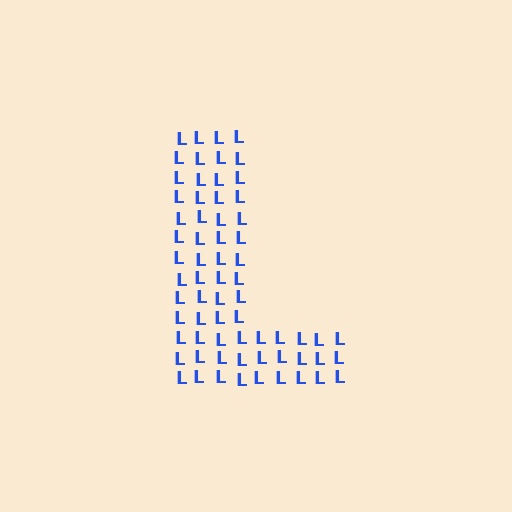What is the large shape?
The large shape is the letter L.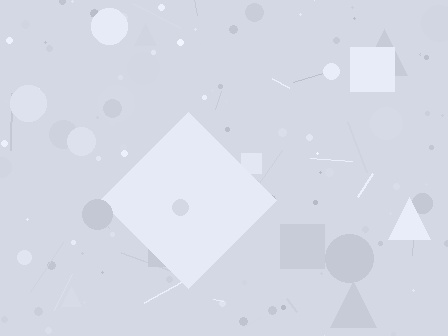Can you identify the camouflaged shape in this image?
The camouflaged shape is a diamond.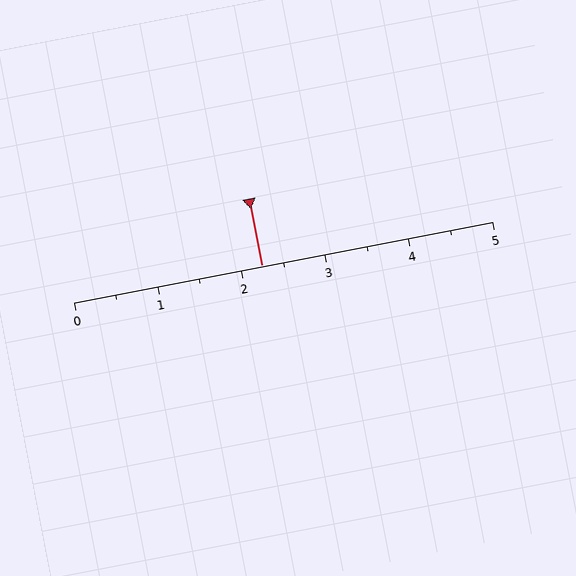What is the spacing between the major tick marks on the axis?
The major ticks are spaced 1 apart.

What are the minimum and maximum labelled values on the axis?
The axis runs from 0 to 5.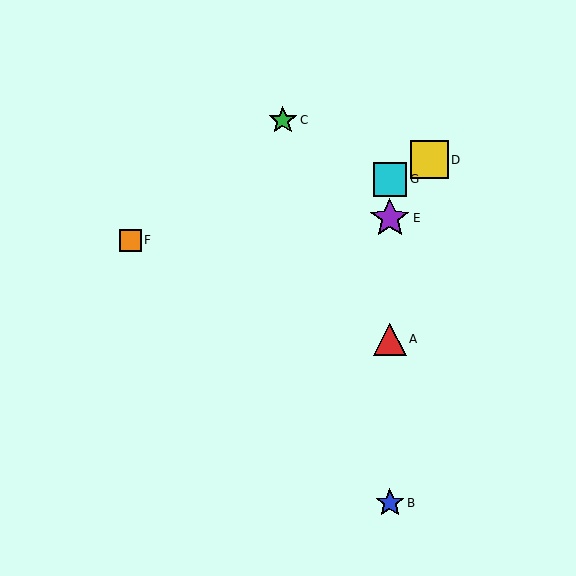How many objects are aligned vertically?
4 objects (A, B, E, G) are aligned vertically.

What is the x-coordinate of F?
Object F is at x≈130.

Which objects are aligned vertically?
Objects A, B, E, G are aligned vertically.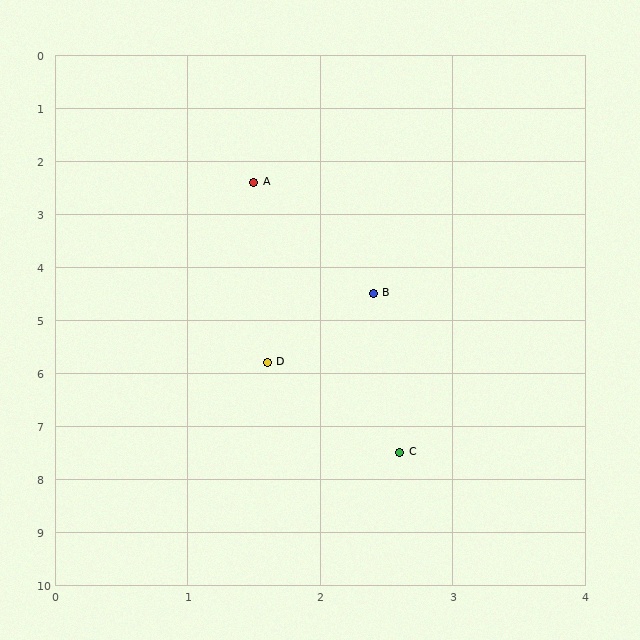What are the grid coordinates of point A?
Point A is at approximately (1.5, 2.4).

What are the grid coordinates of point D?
Point D is at approximately (1.6, 5.8).